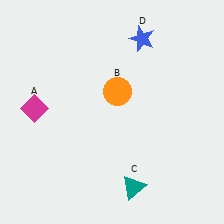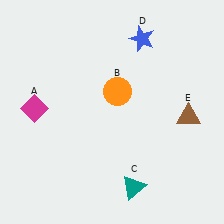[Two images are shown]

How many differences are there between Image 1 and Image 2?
There is 1 difference between the two images.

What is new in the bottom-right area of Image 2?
A brown triangle (E) was added in the bottom-right area of Image 2.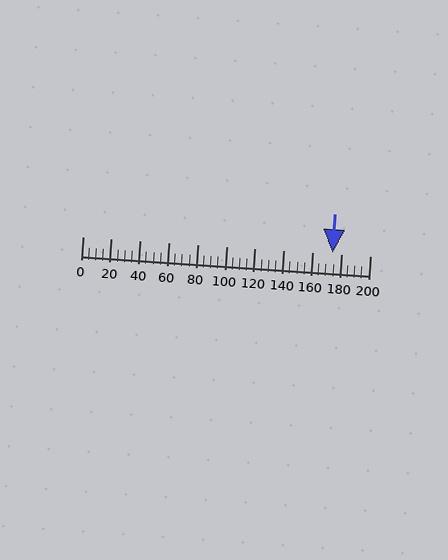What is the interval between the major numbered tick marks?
The major tick marks are spaced 20 units apart.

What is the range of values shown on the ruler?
The ruler shows values from 0 to 200.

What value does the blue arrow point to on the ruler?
The blue arrow points to approximately 174.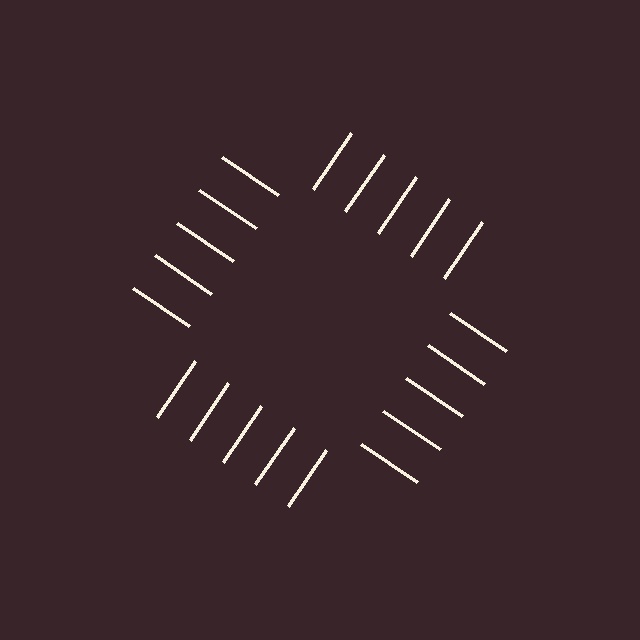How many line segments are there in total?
20 — 5 along each of the 4 edges.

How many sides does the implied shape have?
4 sides — the line-ends trace a square.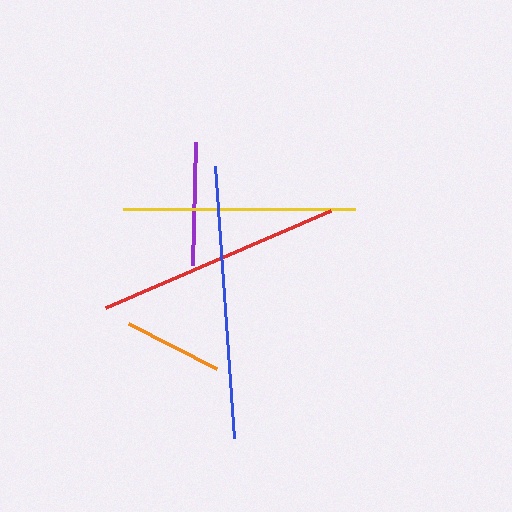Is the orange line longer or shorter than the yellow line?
The yellow line is longer than the orange line.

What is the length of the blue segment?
The blue segment is approximately 272 pixels long.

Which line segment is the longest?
The blue line is the longest at approximately 272 pixels.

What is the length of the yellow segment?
The yellow segment is approximately 233 pixels long.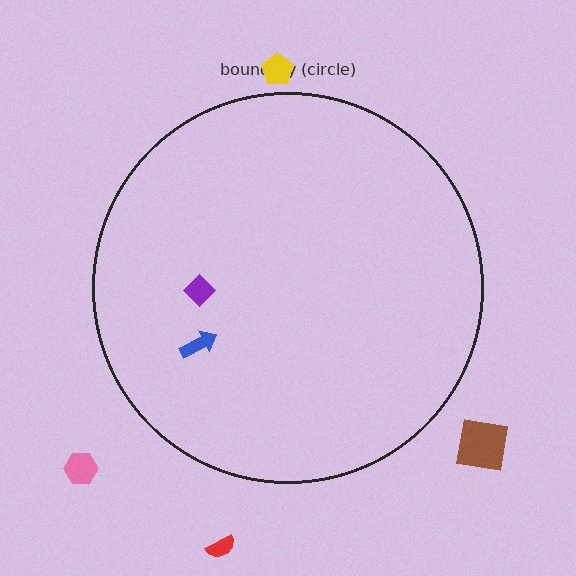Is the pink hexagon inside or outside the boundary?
Outside.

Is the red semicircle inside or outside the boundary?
Outside.